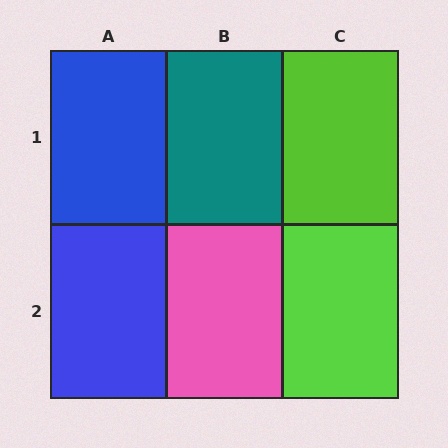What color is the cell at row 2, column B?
Pink.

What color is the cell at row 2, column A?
Blue.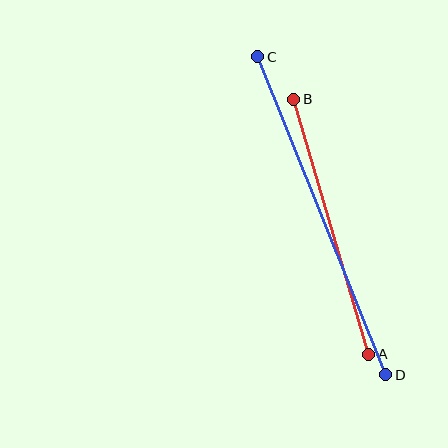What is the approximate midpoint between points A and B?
The midpoint is at approximately (331, 227) pixels.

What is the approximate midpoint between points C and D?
The midpoint is at approximately (322, 216) pixels.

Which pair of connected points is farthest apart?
Points C and D are farthest apart.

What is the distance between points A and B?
The distance is approximately 266 pixels.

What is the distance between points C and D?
The distance is approximately 343 pixels.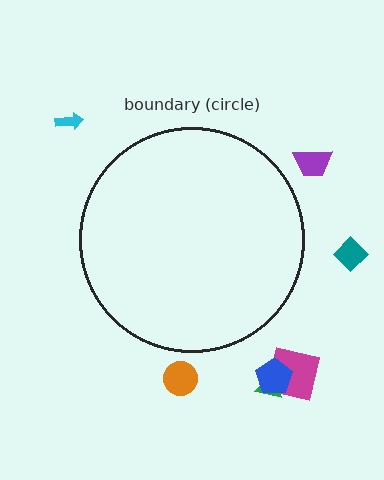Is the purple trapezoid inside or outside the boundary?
Outside.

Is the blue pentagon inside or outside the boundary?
Outside.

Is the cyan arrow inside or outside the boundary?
Outside.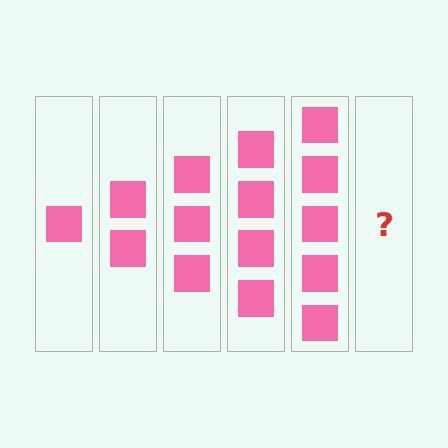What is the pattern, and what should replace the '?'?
The pattern is that each step adds one more square. The '?' should be 6 squares.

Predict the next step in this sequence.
The next step is 6 squares.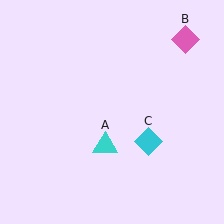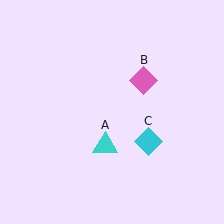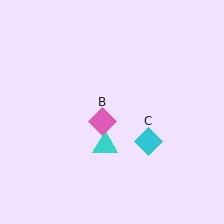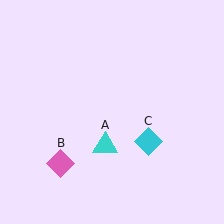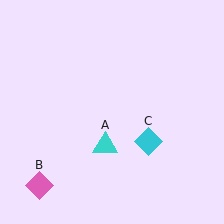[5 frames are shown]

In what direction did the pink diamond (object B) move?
The pink diamond (object B) moved down and to the left.